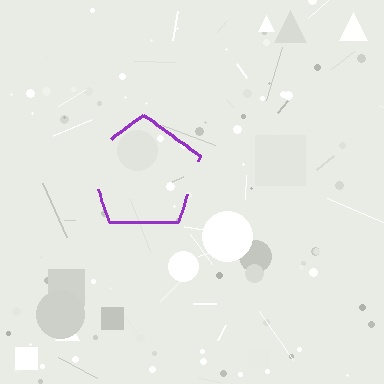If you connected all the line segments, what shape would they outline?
They would outline a pentagon.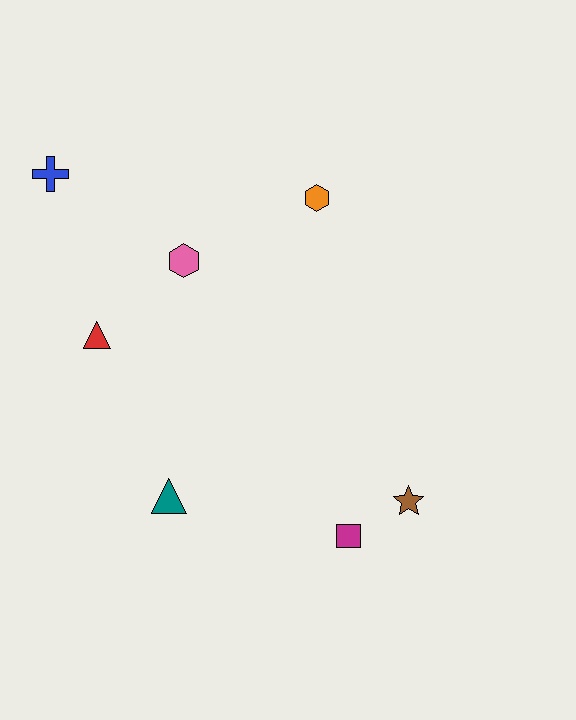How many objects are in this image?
There are 7 objects.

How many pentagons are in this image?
There are no pentagons.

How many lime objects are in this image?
There are no lime objects.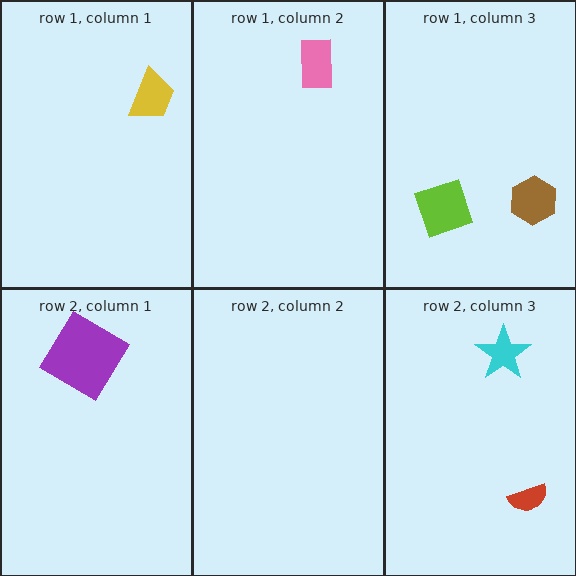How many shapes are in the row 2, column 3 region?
2.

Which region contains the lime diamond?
The row 1, column 3 region.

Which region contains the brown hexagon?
The row 1, column 3 region.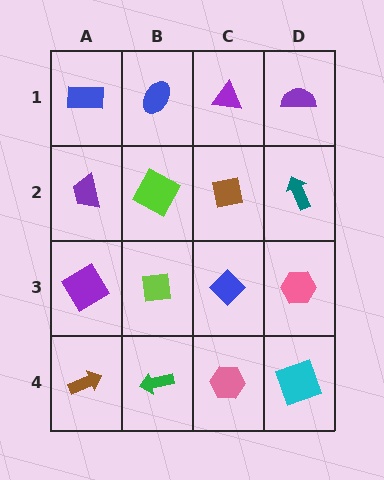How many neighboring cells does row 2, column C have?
4.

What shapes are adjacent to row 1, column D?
A teal arrow (row 2, column D), a purple triangle (row 1, column C).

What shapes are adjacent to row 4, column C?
A blue diamond (row 3, column C), a green arrow (row 4, column B), a cyan square (row 4, column D).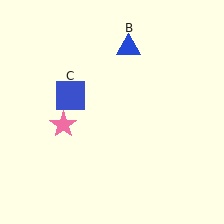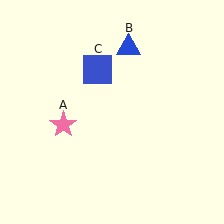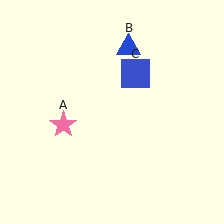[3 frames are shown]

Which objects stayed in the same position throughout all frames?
Pink star (object A) and blue triangle (object B) remained stationary.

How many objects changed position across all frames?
1 object changed position: blue square (object C).